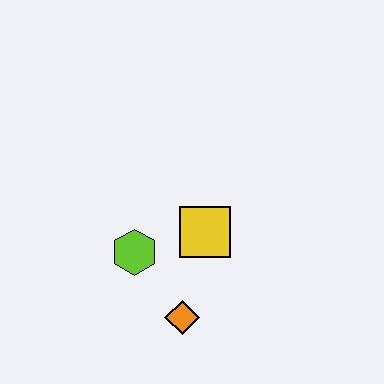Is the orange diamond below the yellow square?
Yes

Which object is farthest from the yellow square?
The orange diamond is farthest from the yellow square.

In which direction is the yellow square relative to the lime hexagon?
The yellow square is to the right of the lime hexagon.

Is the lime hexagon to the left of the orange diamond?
Yes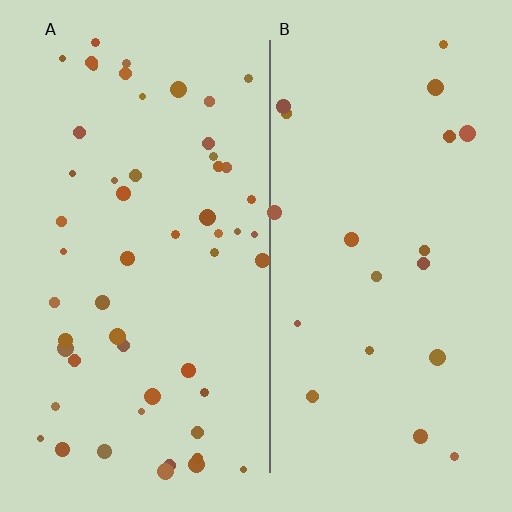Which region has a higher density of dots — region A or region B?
A (the left).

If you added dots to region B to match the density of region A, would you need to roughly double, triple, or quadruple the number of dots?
Approximately triple.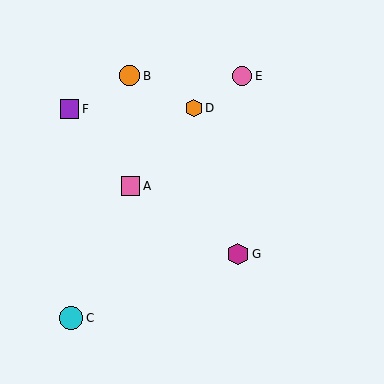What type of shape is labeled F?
Shape F is a purple square.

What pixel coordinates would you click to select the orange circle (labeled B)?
Click at (130, 76) to select the orange circle B.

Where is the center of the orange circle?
The center of the orange circle is at (130, 76).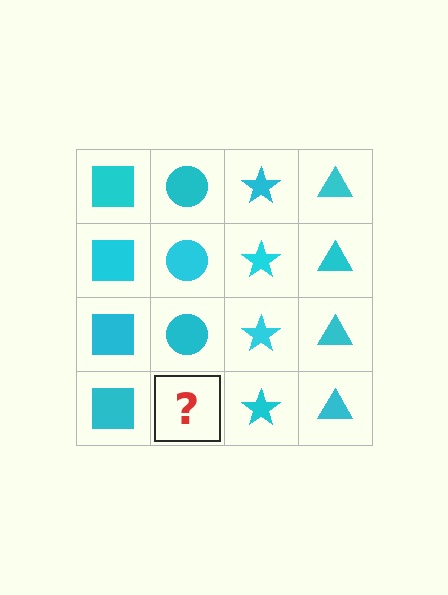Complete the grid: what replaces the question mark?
The question mark should be replaced with a cyan circle.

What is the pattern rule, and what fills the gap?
The rule is that each column has a consistent shape. The gap should be filled with a cyan circle.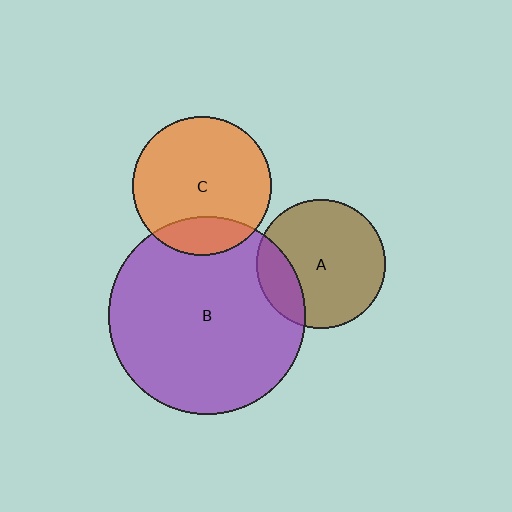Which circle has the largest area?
Circle B (purple).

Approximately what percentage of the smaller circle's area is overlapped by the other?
Approximately 20%.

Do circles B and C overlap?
Yes.